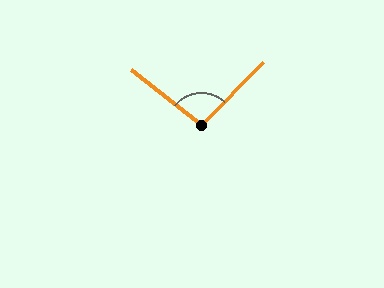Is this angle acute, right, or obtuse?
It is obtuse.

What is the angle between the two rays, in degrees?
Approximately 96 degrees.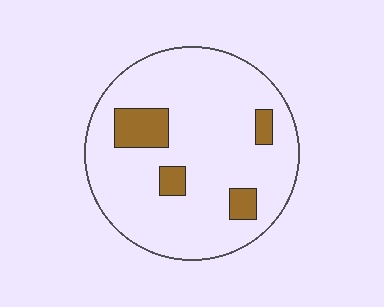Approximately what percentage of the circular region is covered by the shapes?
Approximately 10%.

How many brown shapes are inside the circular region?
4.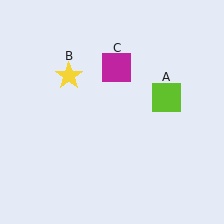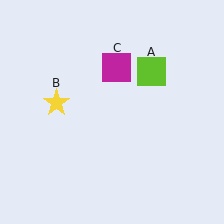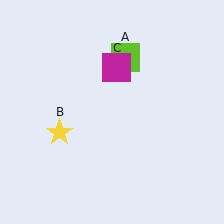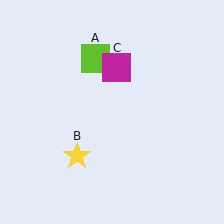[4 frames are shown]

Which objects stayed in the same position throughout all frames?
Magenta square (object C) remained stationary.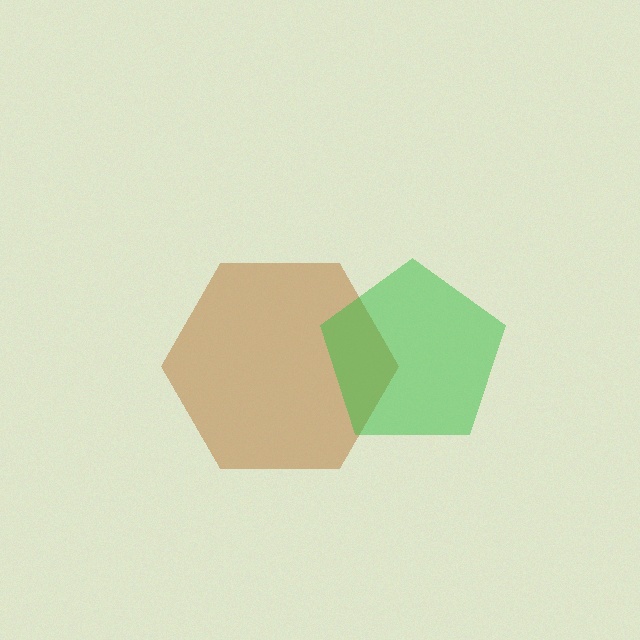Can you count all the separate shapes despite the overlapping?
Yes, there are 2 separate shapes.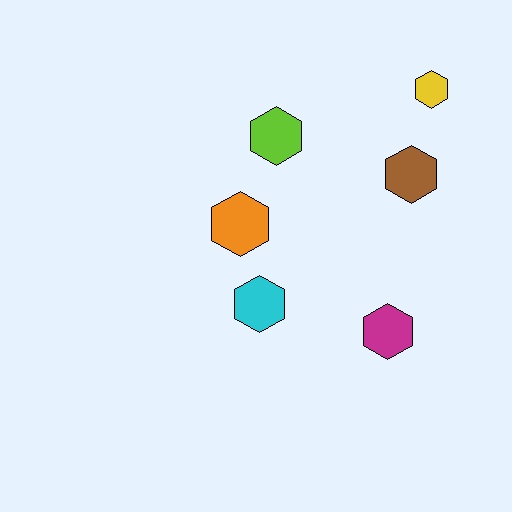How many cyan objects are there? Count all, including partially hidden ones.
There is 1 cyan object.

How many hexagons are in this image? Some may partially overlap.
There are 6 hexagons.